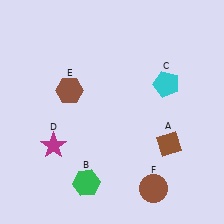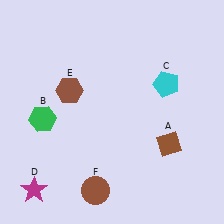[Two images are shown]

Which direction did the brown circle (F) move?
The brown circle (F) moved left.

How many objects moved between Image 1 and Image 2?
3 objects moved between the two images.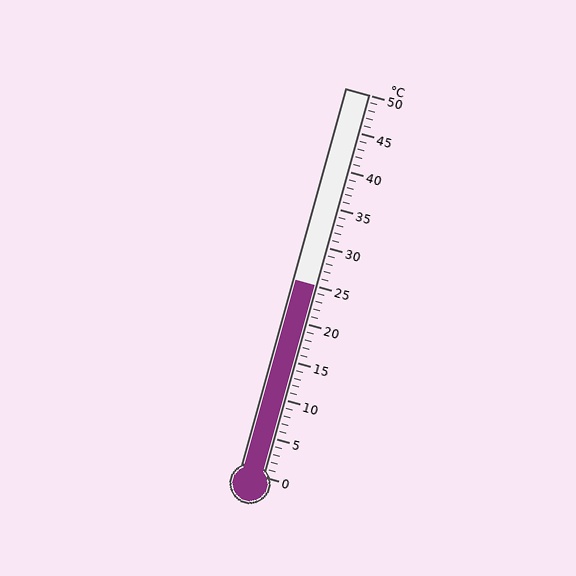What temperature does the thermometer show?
The thermometer shows approximately 25°C.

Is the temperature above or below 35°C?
The temperature is below 35°C.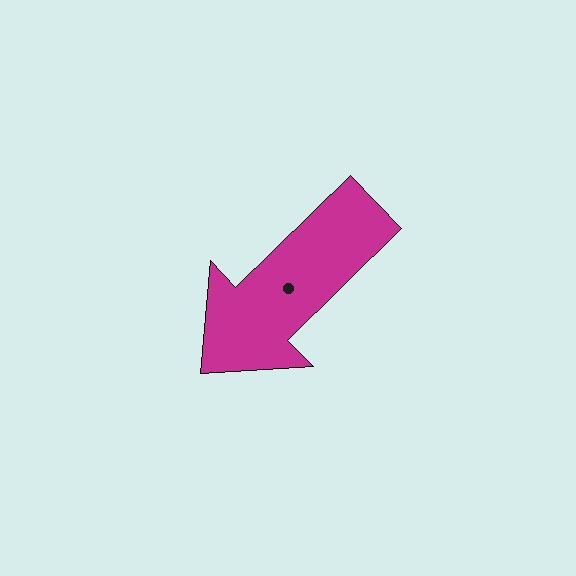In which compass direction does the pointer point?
Southwest.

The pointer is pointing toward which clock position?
Roughly 8 o'clock.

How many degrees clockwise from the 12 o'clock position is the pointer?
Approximately 226 degrees.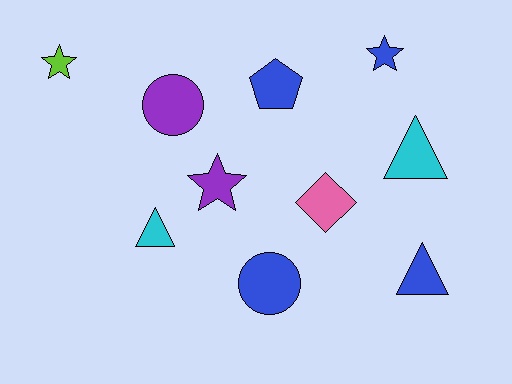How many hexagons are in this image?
There are no hexagons.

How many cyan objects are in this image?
There are 2 cyan objects.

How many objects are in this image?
There are 10 objects.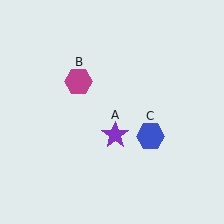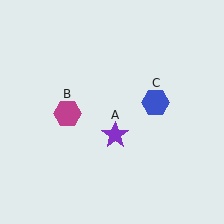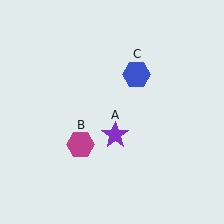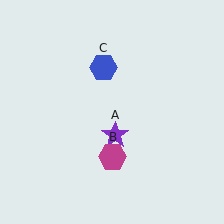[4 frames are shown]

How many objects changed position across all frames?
2 objects changed position: magenta hexagon (object B), blue hexagon (object C).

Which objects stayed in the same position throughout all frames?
Purple star (object A) remained stationary.